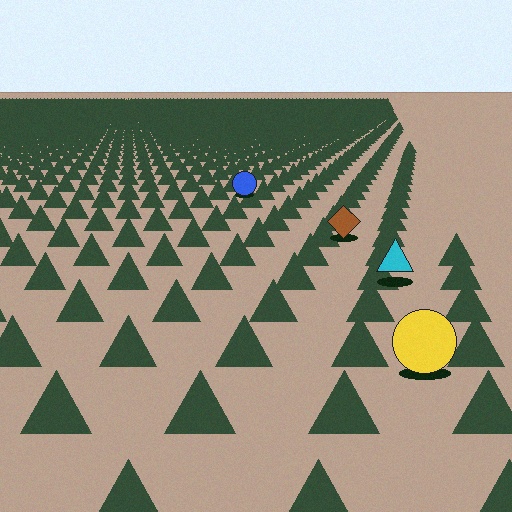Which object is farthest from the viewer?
The blue circle is farthest from the viewer. It appears smaller and the ground texture around it is denser.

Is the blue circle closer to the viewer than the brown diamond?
No. The brown diamond is closer — you can tell from the texture gradient: the ground texture is coarser near it.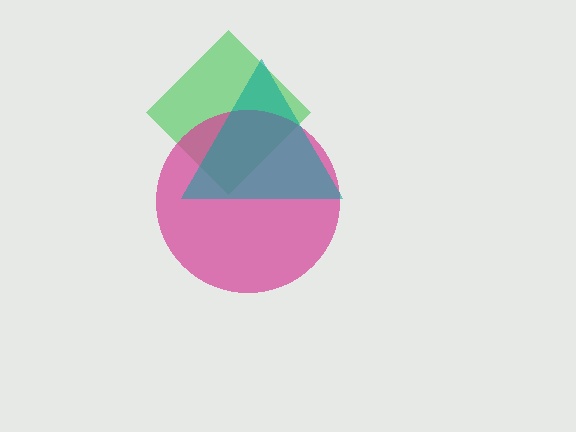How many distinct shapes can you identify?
There are 3 distinct shapes: a green diamond, a magenta circle, a teal triangle.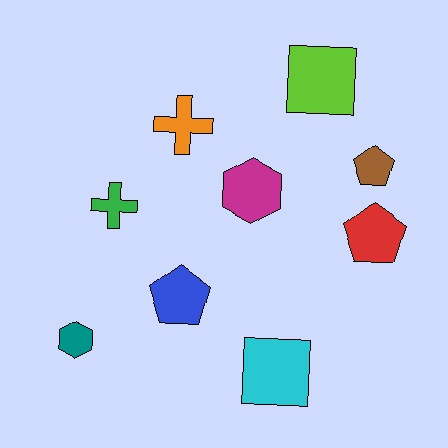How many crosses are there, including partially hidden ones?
There are 2 crosses.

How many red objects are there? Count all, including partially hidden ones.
There is 1 red object.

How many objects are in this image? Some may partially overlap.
There are 9 objects.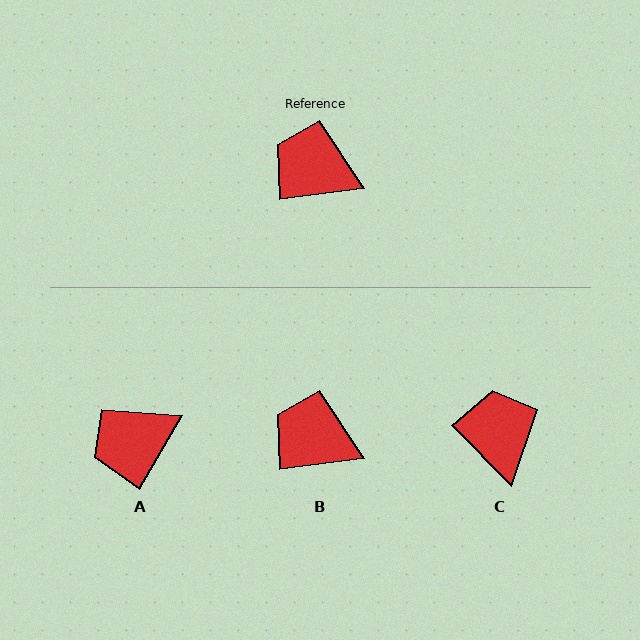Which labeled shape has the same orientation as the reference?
B.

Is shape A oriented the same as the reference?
No, it is off by about 52 degrees.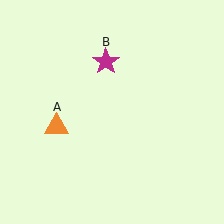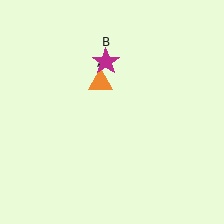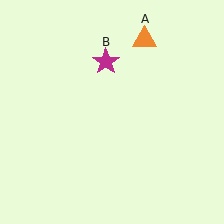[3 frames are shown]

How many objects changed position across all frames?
1 object changed position: orange triangle (object A).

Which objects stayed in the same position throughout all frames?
Magenta star (object B) remained stationary.